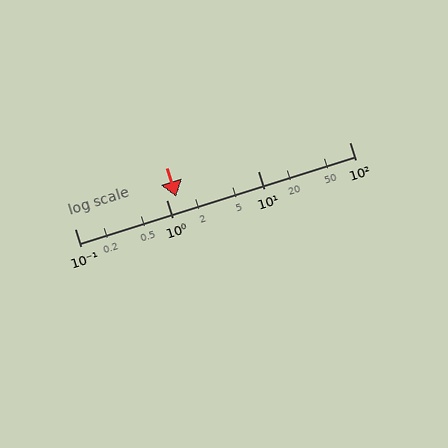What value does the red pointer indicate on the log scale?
The pointer indicates approximately 1.3.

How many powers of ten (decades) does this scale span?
The scale spans 3 decades, from 0.1 to 100.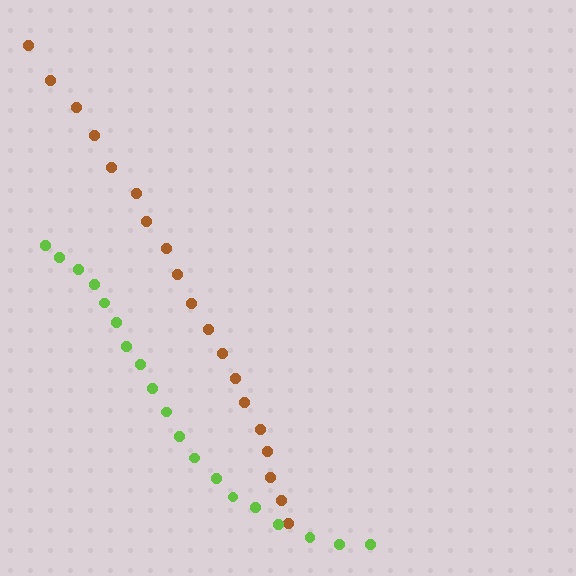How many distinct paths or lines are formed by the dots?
There are 2 distinct paths.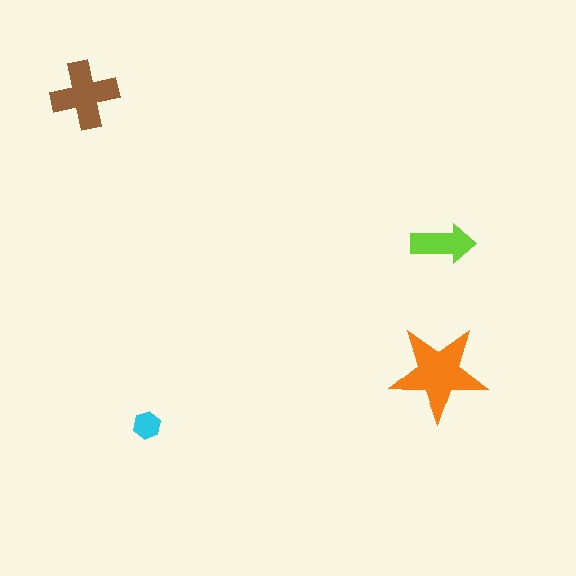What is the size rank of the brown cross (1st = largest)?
2nd.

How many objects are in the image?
There are 4 objects in the image.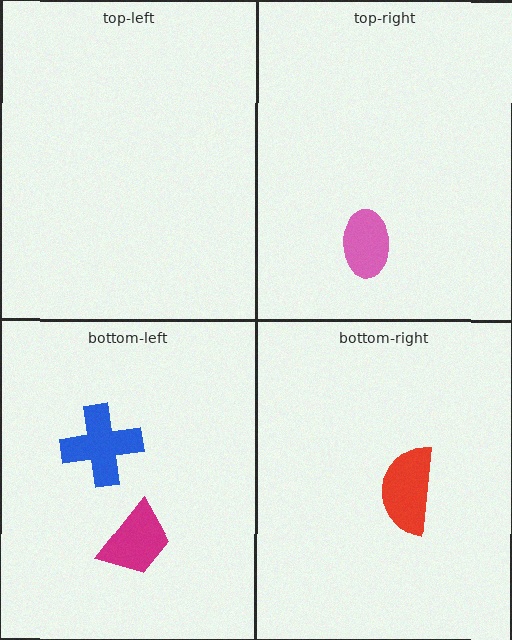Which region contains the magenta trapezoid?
The bottom-left region.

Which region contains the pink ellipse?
The top-right region.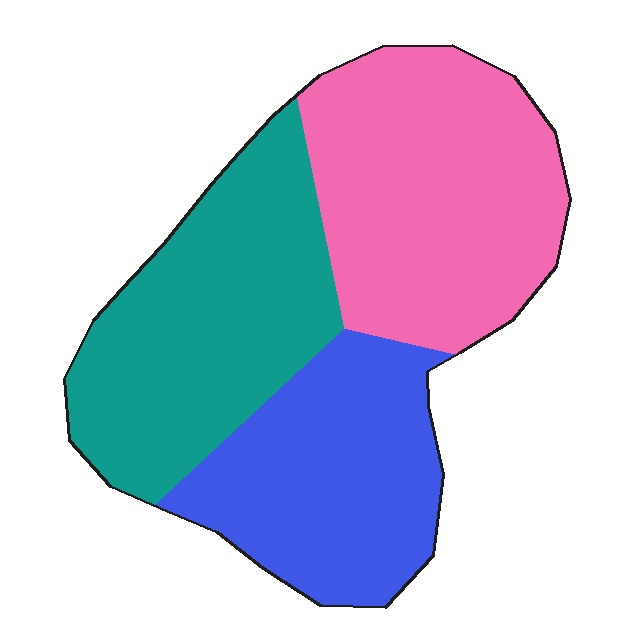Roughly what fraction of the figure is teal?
Teal takes up between a third and a half of the figure.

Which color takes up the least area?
Blue, at roughly 30%.